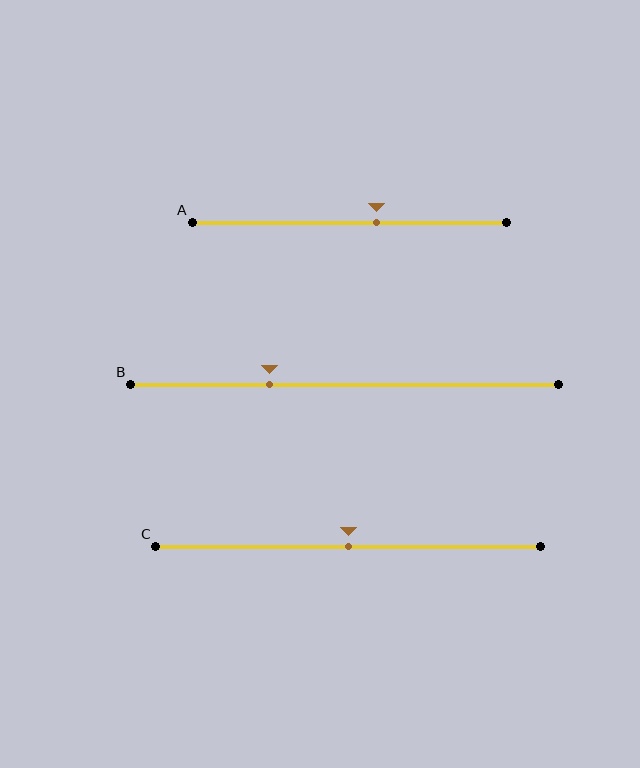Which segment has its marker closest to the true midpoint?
Segment C has its marker closest to the true midpoint.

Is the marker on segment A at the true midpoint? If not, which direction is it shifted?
No, the marker on segment A is shifted to the right by about 9% of the segment length.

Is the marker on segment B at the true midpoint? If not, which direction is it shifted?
No, the marker on segment B is shifted to the left by about 18% of the segment length.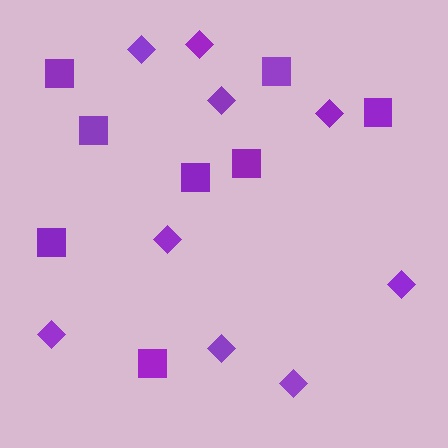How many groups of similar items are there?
There are 2 groups: one group of diamonds (9) and one group of squares (8).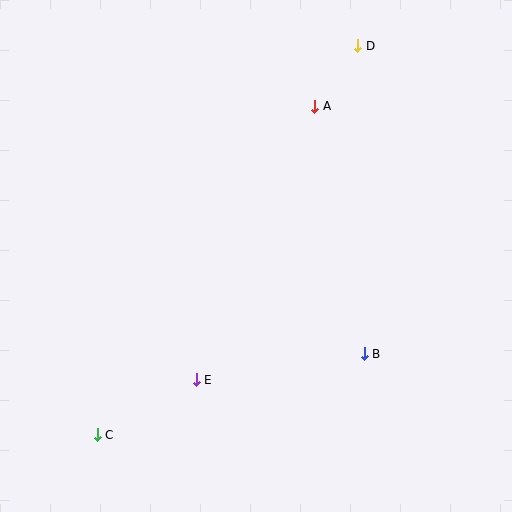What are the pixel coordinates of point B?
Point B is at (364, 354).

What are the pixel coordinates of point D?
Point D is at (358, 46).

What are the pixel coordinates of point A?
Point A is at (315, 106).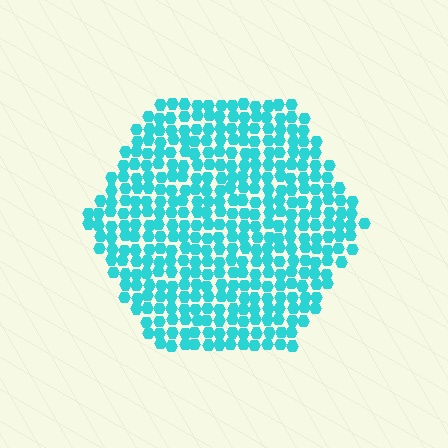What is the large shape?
The large shape is a hexagon.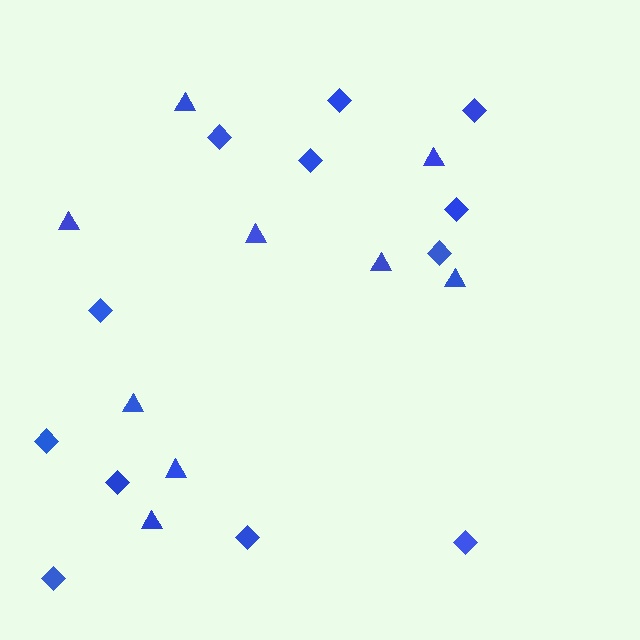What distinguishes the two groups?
There are 2 groups: one group of triangles (9) and one group of diamonds (12).